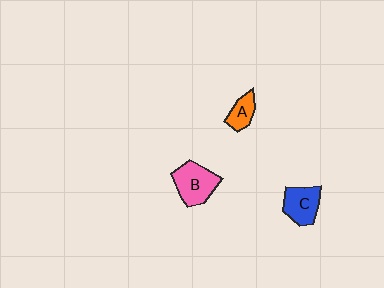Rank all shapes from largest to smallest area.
From largest to smallest: B (pink), C (blue), A (orange).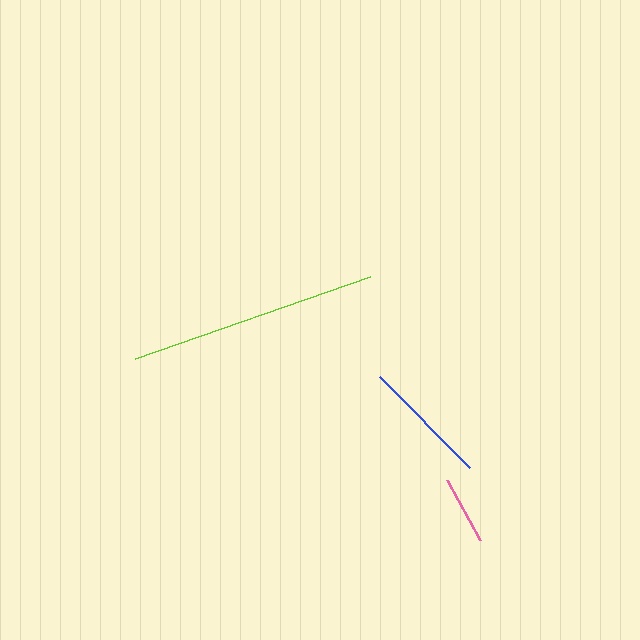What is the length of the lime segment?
The lime segment is approximately 249 pixels long.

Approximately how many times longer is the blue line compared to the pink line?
The blue line is approximately 1.9 times the length of the pink line.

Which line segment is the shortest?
The pink line is the shortest at approximately 68 pixels.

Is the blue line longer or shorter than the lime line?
The lime line is longer than the blue line.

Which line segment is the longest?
The lime line is the longest at approximately 249 pixels.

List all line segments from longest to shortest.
From longest to shortest: lime, blue, pink.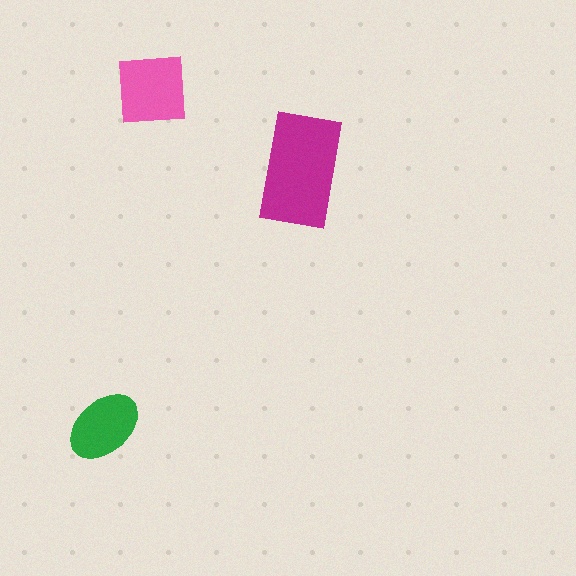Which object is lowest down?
The green ellipse is bottommost.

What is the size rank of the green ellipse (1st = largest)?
3rd.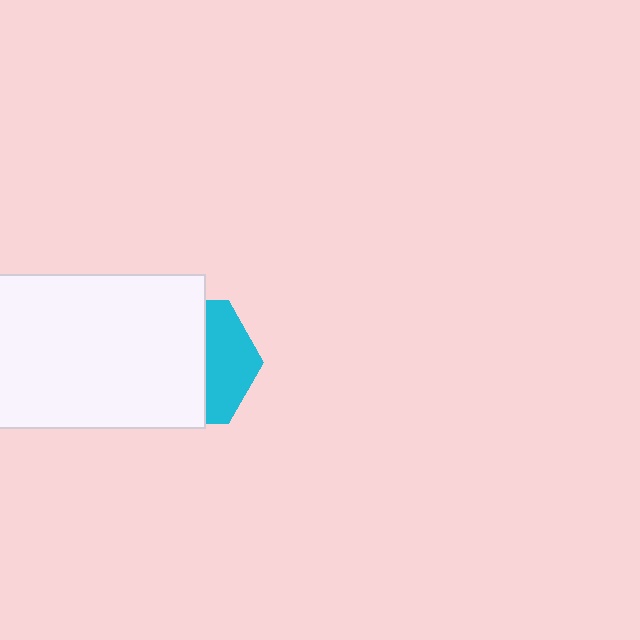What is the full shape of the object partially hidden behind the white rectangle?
The partially hidden object is a cyan hexagon.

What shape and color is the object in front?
The object in front is a white rectangle.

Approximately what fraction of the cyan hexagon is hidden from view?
Roughly 62% of the cyan hexagon is hidden behind the white rectangle.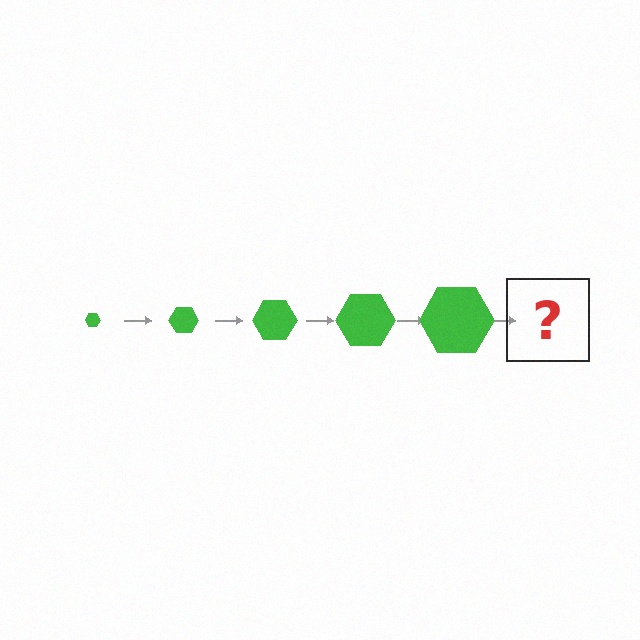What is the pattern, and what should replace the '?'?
The pattern is that the hexagon gets progressively larger each step. The '?' should be a green hexagon, larger than the previous one.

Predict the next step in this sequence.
The next step is a green hexagon, larger than the previous one.